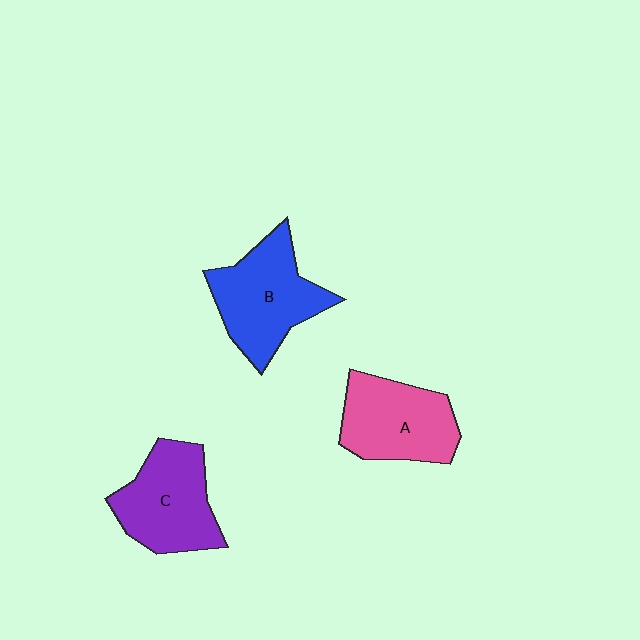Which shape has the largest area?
Shape B (blue).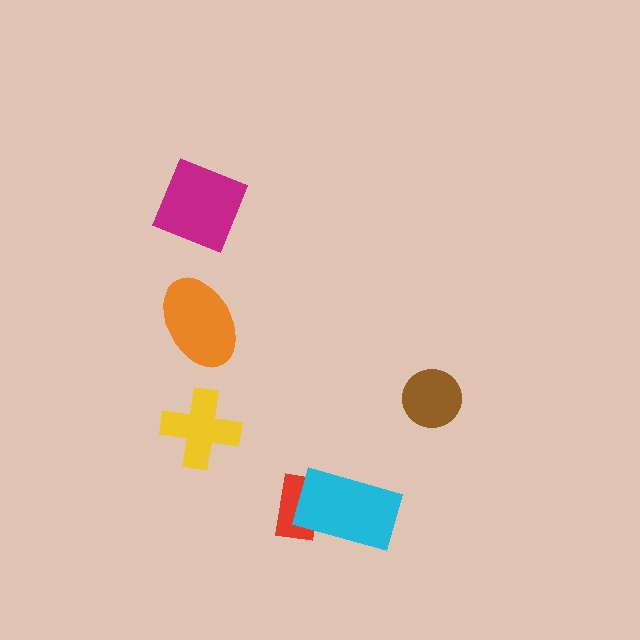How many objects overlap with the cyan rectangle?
1 object overlaps with the cyan rectangle.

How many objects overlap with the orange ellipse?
0 objects overlap with the orange ellipse.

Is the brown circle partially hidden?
No, no other shape covers it.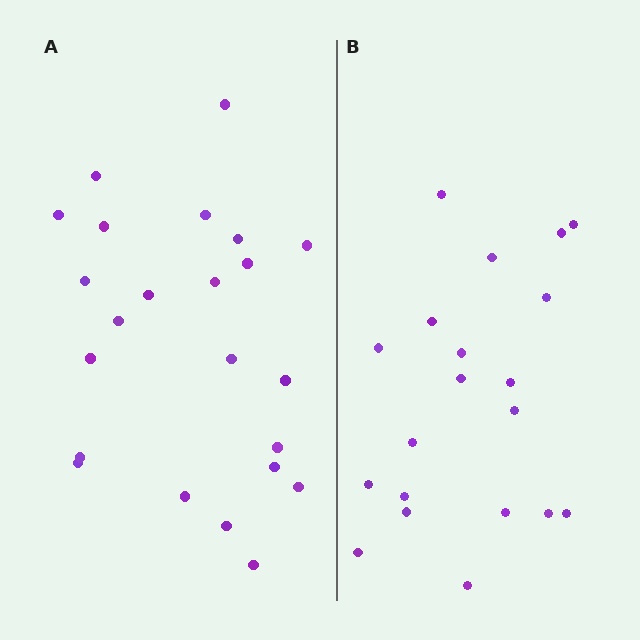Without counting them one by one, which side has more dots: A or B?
Region A (the left region) has more dots.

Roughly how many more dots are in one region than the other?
Region A has just a few more — roughly 2 or 3 more dots than region B.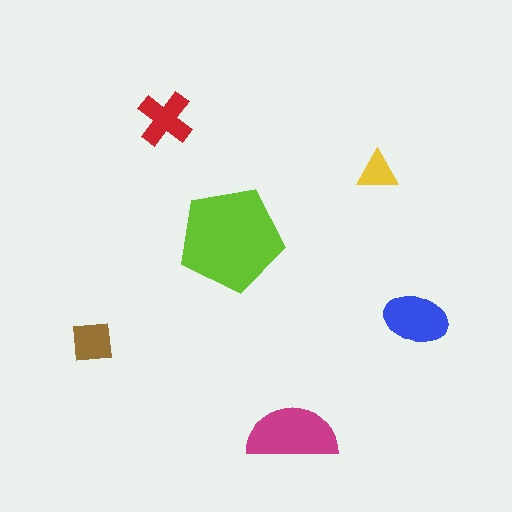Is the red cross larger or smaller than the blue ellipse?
Smaller.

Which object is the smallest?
The yellow triangle.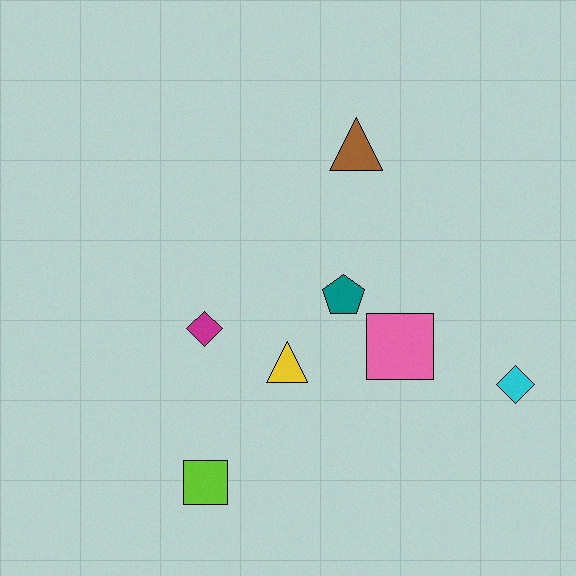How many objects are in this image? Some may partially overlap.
There are 7 objects.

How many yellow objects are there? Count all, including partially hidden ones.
There is 1 yellow object.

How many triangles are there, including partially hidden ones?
There are 2 triangles.